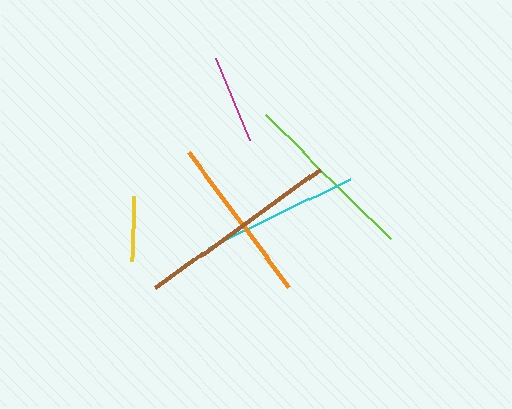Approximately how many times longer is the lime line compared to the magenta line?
The lime line is approximately 2.0 times the length of the magenta line.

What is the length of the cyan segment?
The cyan segment is approximately 158 pixels long.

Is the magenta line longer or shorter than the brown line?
The brown line is longer than the magenta line.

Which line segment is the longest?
The brown line is the longest at approximately 204 pixels.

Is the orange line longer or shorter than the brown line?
The brown line is longer than the orange line.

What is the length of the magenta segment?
The magenta segment is approximately 89 pixels long.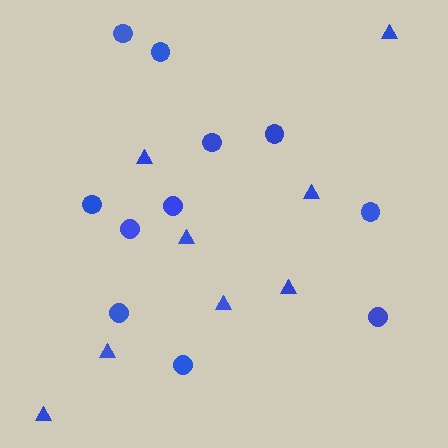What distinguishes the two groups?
There are 2 groups: one group of circles (11) and one group of triangles (8).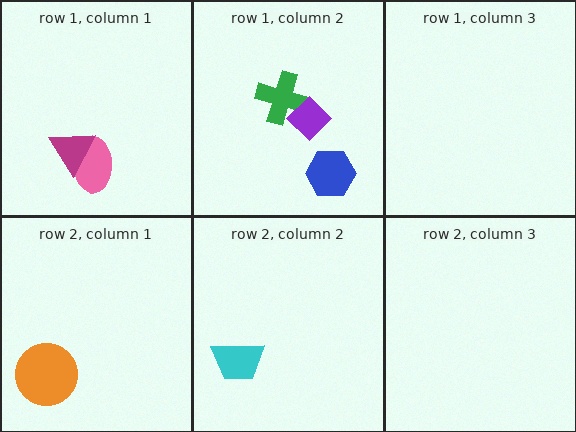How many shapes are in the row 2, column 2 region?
1.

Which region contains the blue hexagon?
The row 1, column 2 region.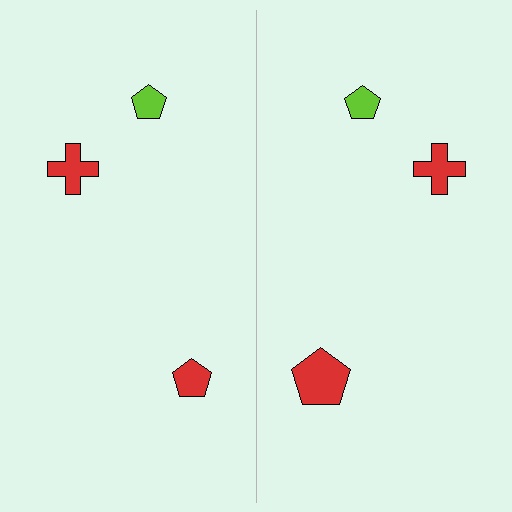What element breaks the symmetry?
The red pentagon on the right side has a different size than its mirror counterpart.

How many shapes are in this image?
There are 6 shapes in this image.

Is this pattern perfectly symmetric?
No, the pattern is not perfectly symmetric. The red pentagon on the right side has a different size than its mirror counterpart.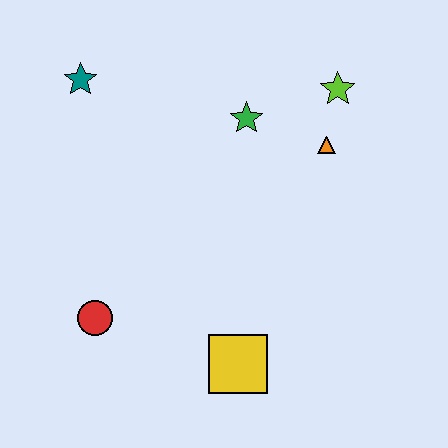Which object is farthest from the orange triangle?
The red circle is farthest from the orange triangle.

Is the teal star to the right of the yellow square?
No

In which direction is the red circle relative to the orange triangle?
The red circle is to the left of the orange triangle.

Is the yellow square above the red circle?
No